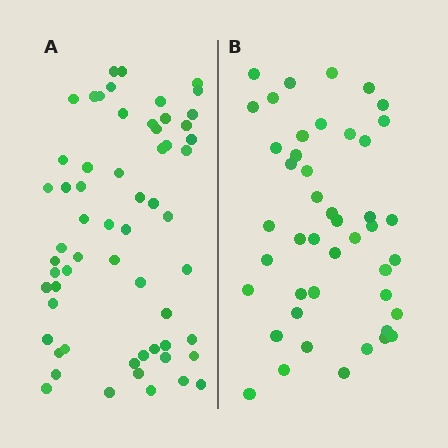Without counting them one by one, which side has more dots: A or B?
Region A (the left region) has more dots.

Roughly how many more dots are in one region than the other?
Region A has approximately 15 more dots than region B.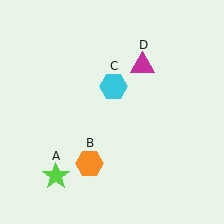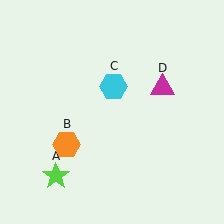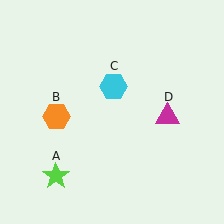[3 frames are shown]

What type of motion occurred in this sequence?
The orange hexagon (object B), magenta triangle (object D) rotated clockwise around the center of the scene.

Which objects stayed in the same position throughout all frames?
Lime star (object A) and cyan hexagon (object C) remained stationary.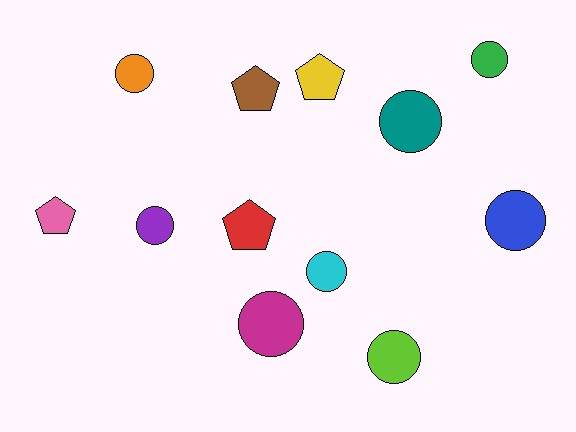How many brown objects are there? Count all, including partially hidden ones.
There is 1 brown object.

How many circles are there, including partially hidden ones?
There are 8 circles.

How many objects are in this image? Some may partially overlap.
There are 12 objects.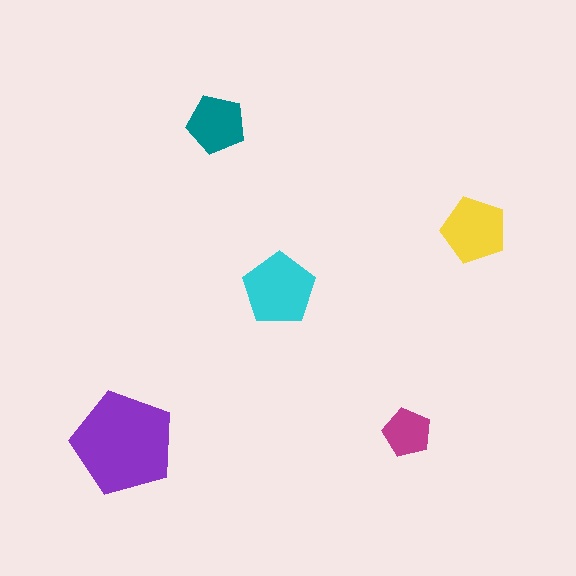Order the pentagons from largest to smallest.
the purple one, the cyan one, the yellow one, the teal one, the magenta one.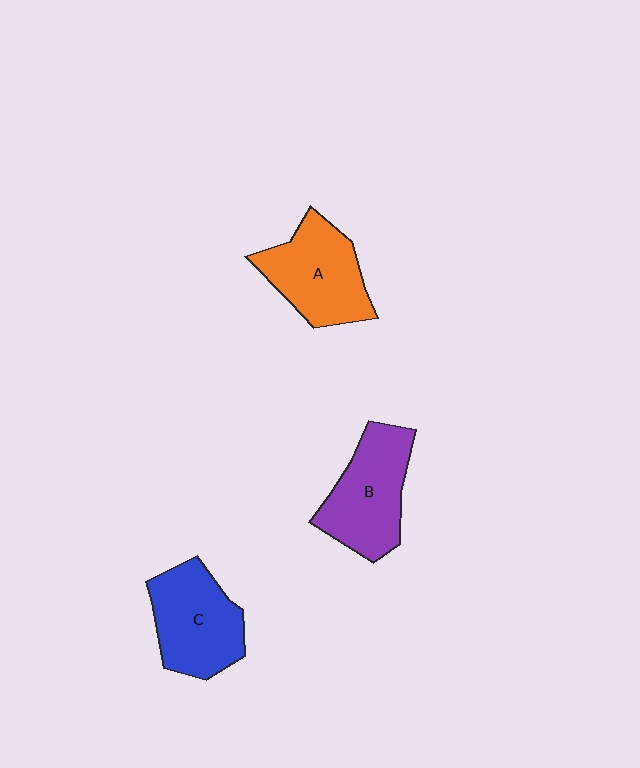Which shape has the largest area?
Shape B (purple).